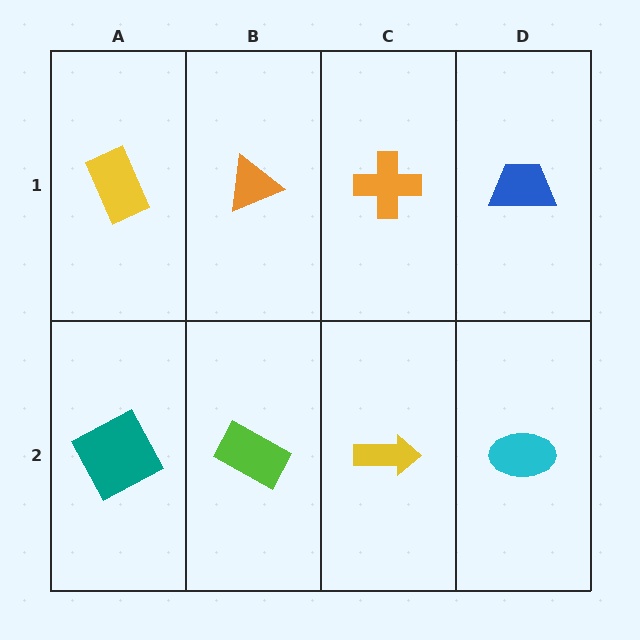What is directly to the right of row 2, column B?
A yellow arrow.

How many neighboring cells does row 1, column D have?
2.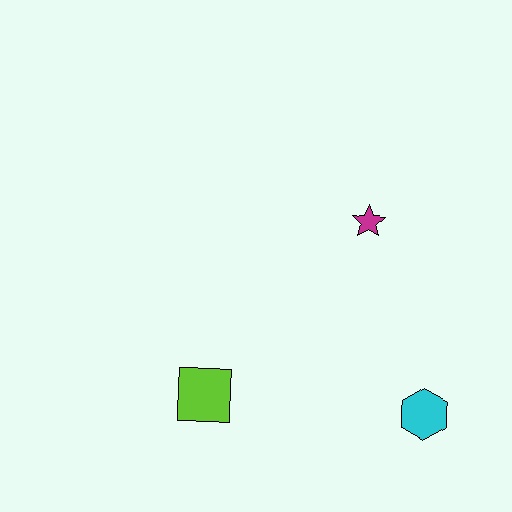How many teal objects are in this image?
There are no teal objects.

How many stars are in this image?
There is 1 star.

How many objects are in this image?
There are 3 objects.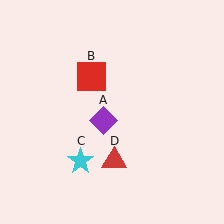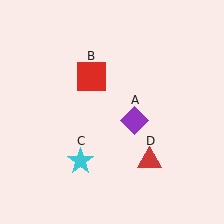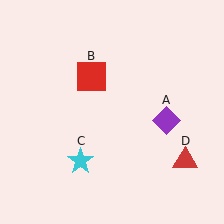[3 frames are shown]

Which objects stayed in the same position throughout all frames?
Red square (object B) and cyan star (object C) remained stationary.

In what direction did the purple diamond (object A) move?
The purple diamond (object A) moved right.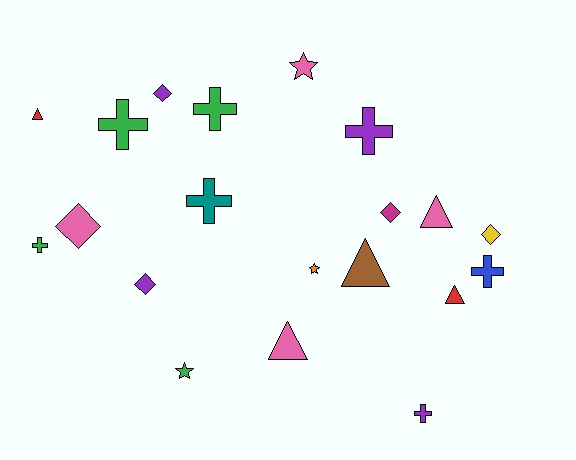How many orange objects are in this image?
There is 1 orange object.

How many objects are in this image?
There are 20 objects.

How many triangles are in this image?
There are 5 triangles.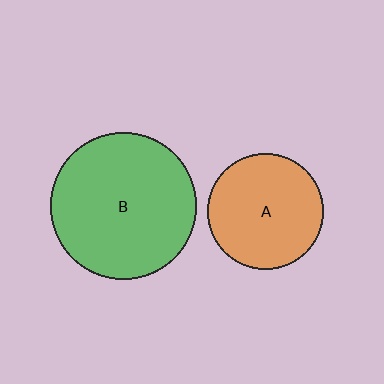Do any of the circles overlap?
No, none of the circles overlap.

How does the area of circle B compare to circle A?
Approximately 1.6 times.